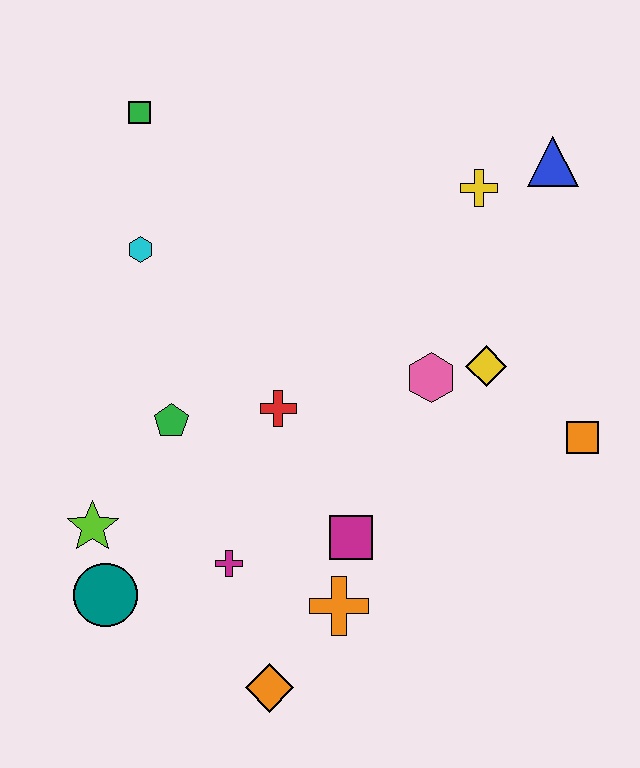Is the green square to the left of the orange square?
Yes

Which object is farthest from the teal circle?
The blue triangle is farthest from the teal circle.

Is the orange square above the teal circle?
Yes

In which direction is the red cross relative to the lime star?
The red cross is to the right of the lime star.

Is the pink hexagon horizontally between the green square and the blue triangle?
Yes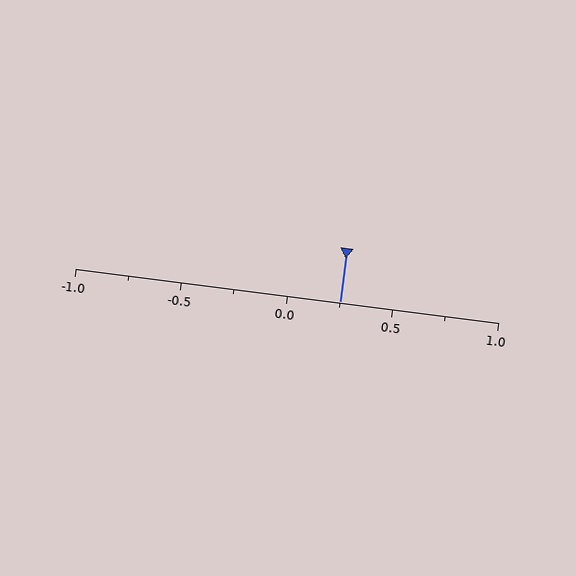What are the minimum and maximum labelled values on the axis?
The axis runs from -1.0 to 1.0.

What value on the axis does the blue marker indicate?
The marker indicates approximately 0.25.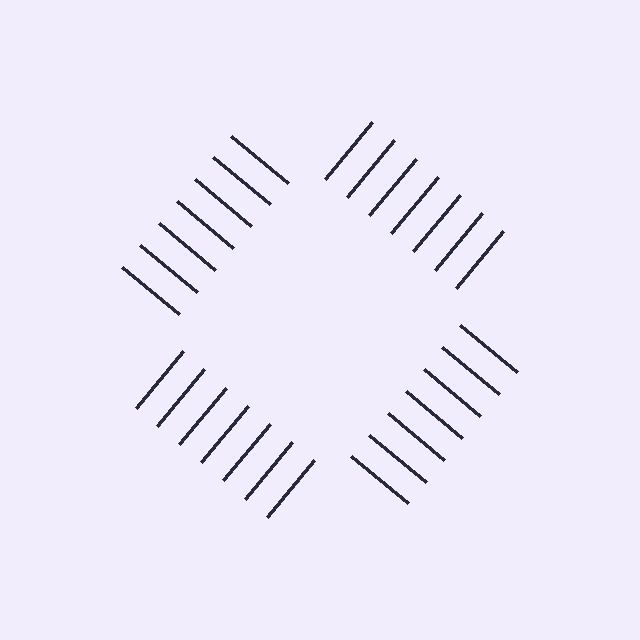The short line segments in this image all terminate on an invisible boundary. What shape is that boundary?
An illusory square — the line segments terminate on its edges but no continuous stroke is drawn.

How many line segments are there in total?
28 — 7 along each of the 4 edges.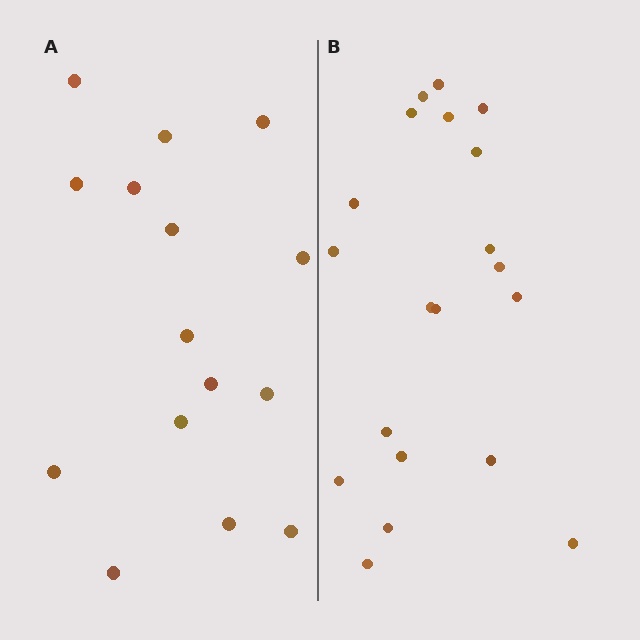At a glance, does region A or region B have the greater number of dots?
Region B (the right region) has more dots.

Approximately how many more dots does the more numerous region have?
Region B has about 5 more dots than region A.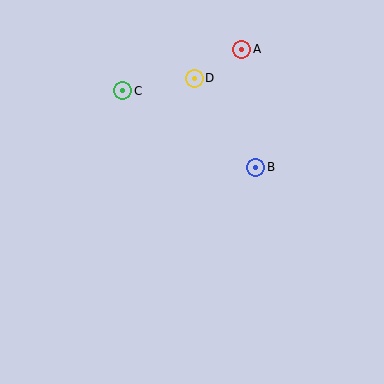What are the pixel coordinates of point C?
Point C is at (123, 91).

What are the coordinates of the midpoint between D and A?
The midpoint between D and A is at (218, 64).